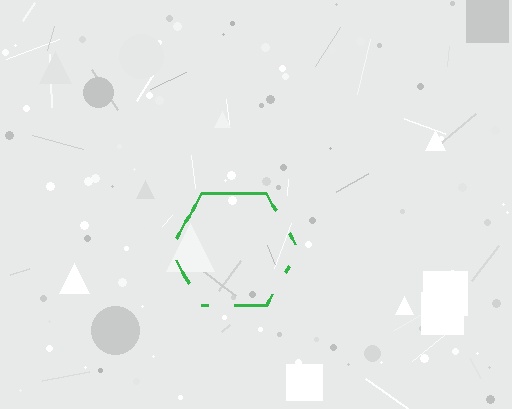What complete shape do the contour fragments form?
The contour fragments form a hexagon.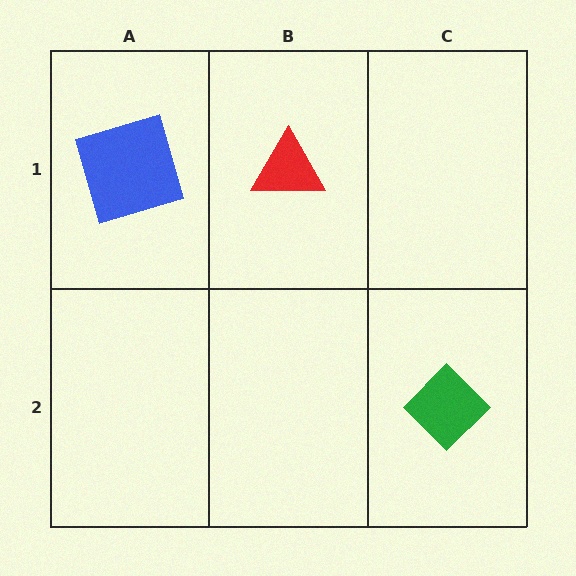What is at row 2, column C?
A green diamond.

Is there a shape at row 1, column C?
No, that cell is empty.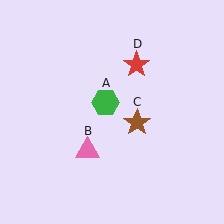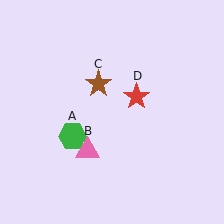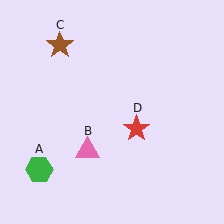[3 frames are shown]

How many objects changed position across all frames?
3 objects changed position: green hexagon (object A), brown star (object C), red star (object D).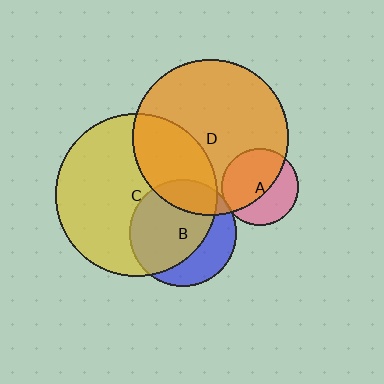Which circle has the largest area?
Circle C (yellow).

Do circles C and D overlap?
Yes.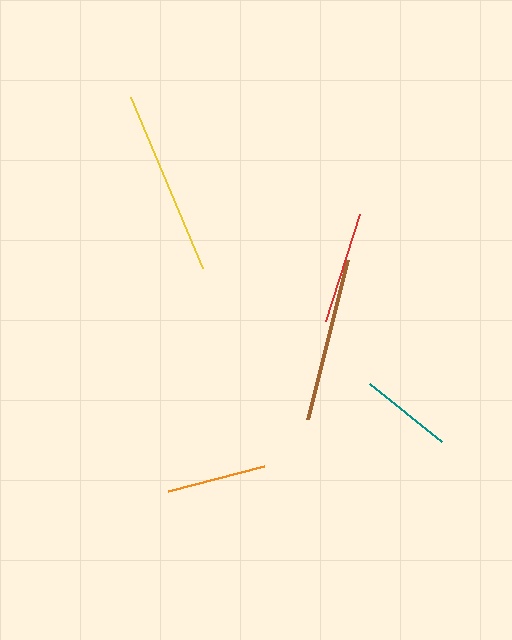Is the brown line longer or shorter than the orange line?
The brown line is longer than the orange line.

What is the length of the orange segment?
The orange segment is approximately 100 pixels long.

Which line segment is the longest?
The yellow line is the longest at approximately 186 pixels.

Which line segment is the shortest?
The teal line is the shortest at approximately 93 pixels.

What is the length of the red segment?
The red segment is approximately 112 pixels long.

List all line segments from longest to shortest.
From longest to shortest: yellow, brown, red, orange, teal.